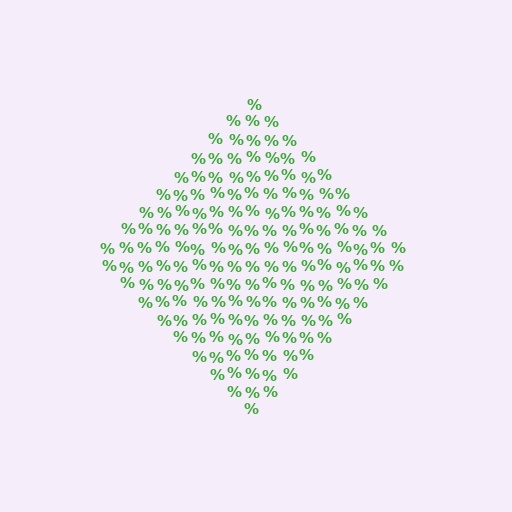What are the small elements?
The small elements are percent signs.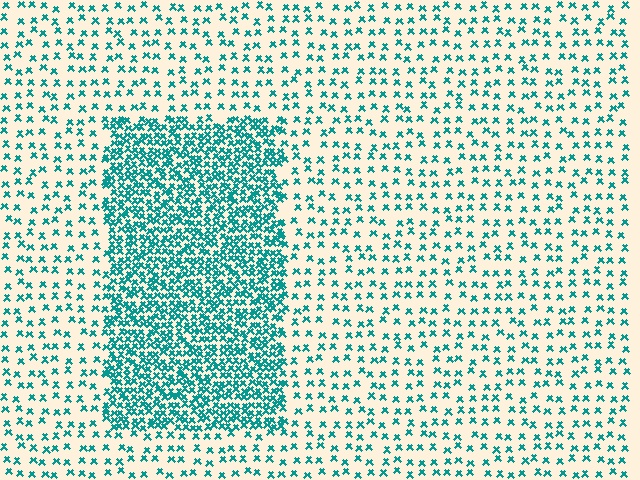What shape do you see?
I see a rectangle.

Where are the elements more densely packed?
The elements are more densely packed inside the rectangle boundary.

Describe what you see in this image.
The image contains small teal elements arranged at two different densities. A rectangle-shaped region is visible where the elements are more densely packed than the surrounding area.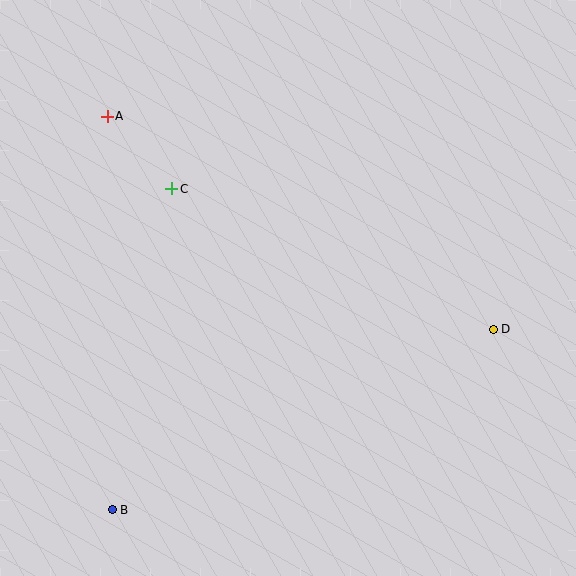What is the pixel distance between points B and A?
The distance between B and A is 393 pixels.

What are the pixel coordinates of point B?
Point B is at (112, 510).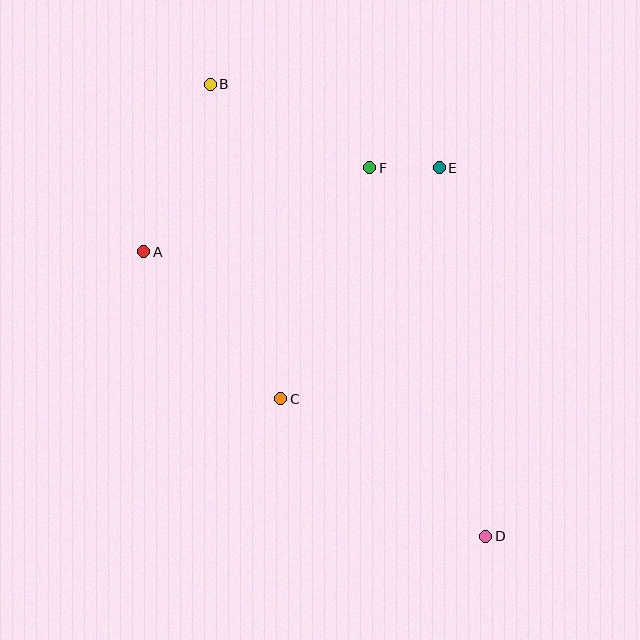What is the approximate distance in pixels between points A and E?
The distance between A and E is approximately 307 pixels.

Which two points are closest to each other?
Points E and F are closest to each other.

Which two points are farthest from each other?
Points B and D are farthest from each other.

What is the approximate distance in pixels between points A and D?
The distance between A and D is approximately 445 pixels.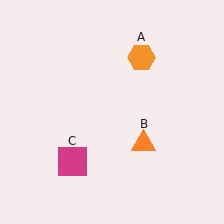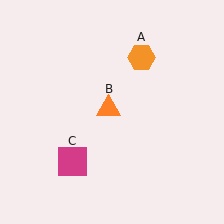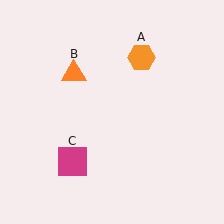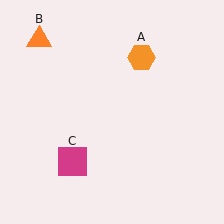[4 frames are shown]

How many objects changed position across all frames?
1 object changed position: orange triangle (object B).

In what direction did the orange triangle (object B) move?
The orange triangle (object B) moved up and to the left.